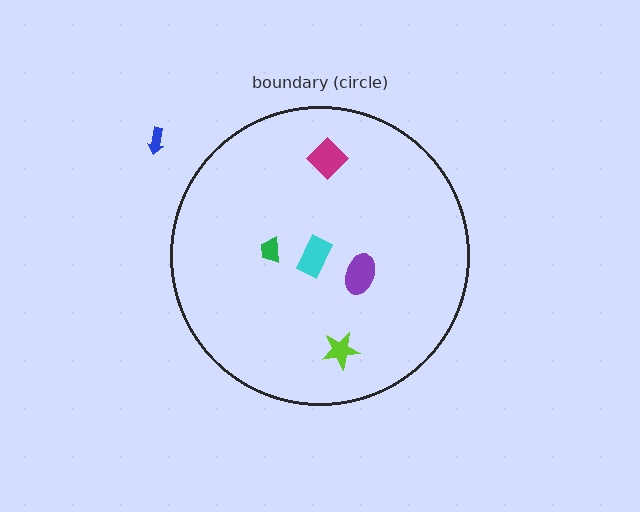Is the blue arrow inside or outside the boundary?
Outside.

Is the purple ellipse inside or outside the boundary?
Inside.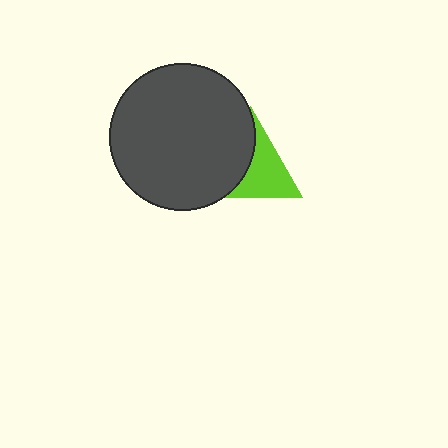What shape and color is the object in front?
The object in front is a dark gray circle.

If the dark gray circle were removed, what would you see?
You would see the complete lime triangle.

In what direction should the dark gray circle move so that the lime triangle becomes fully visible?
The dark gray circle should move left. That is the shortest direction to clear the overlap and leave the lime triangle fully visible.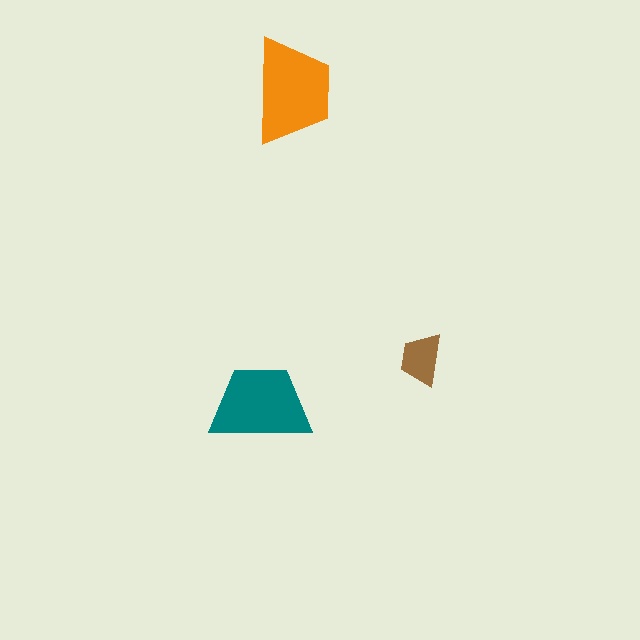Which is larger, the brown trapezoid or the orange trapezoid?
The orange one.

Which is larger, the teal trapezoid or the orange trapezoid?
The orange one.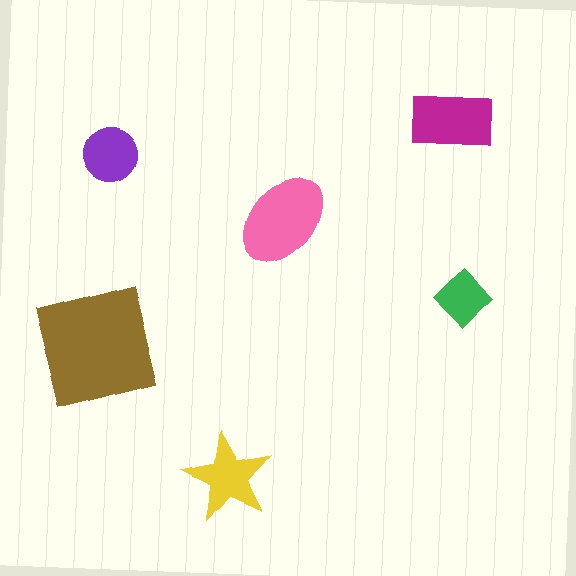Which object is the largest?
The brown square.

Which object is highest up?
The magenta rectangle is topmost.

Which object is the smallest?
The green diamond.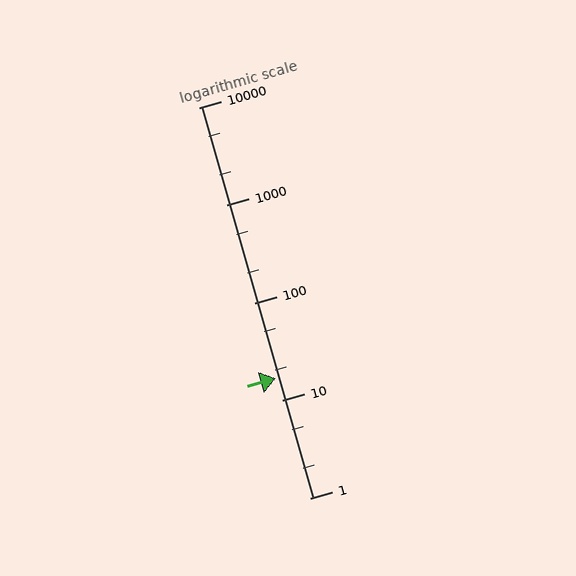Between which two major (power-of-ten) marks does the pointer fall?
The pointer is between 10 and 100.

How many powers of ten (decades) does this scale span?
The scale spans 4 decades, from 1 to 10000.